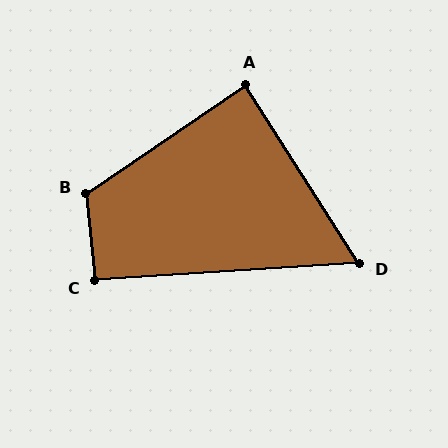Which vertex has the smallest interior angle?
D, at approximately 61 degrees.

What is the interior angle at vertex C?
Approximately 92 degrees (approximately right).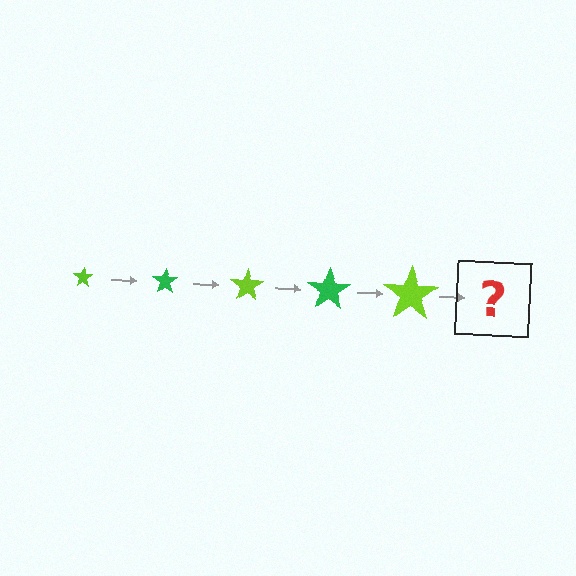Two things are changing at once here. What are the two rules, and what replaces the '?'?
The two rules are that the star grows larger each step and the color cycles through lime and green. The '?' should be a green star, larger than the previous one.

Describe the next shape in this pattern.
It should be a green star, larger than the previous one.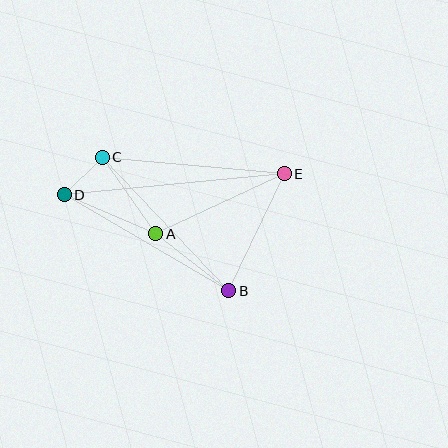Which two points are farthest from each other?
Points D and E are farthest from each other.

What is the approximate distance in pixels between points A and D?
The distance between A and D is approximately 99 pixels.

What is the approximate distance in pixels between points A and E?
The distance between A and E is approximately 141 pixels.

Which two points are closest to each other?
Points C and D are closest to each other.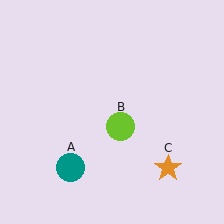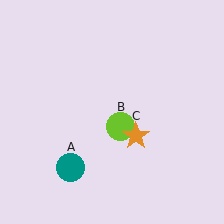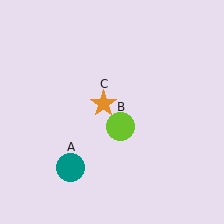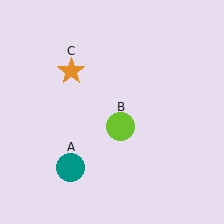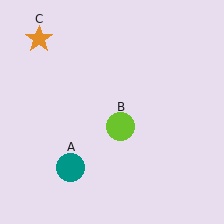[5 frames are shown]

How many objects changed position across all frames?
1 object changed position: orange star (object C).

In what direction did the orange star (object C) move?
The orange star (object C) moved up and to the left.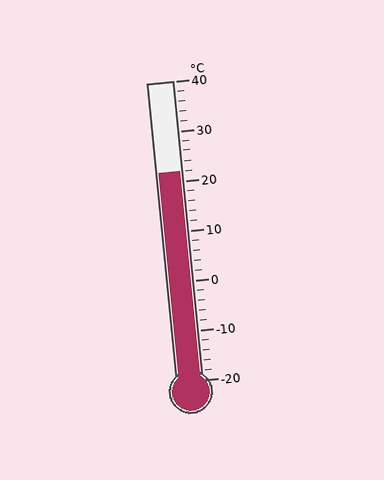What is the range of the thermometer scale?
The thermometer scale ranges from -20°C to 40°C.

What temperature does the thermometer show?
The thermometer shows approximately 22°C.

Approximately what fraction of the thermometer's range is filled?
The thermometer is filled to approximately 70% of its range.